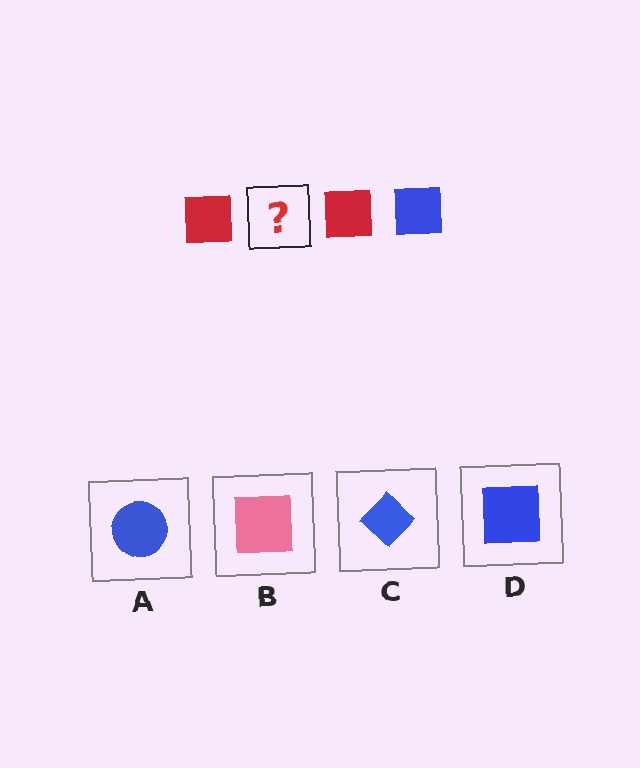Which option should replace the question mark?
Option D.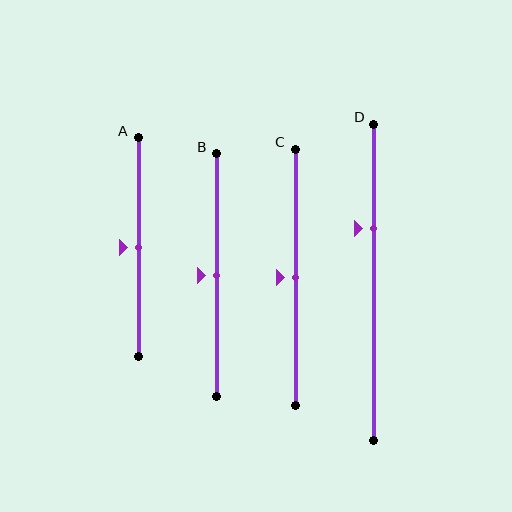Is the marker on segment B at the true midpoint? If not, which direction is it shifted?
Yes, the marker on segment B is at the true midpoint.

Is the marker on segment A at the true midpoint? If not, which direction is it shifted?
Yes, the marker on segment A is at the true midpoint.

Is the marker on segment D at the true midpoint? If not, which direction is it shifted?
No, the marker on segment D is shifted upward by about 17% of the segment length.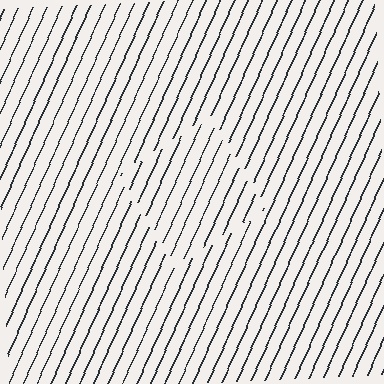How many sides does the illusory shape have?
4 sides — the line-ends trace a square.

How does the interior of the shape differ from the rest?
The interior of the shape contains the same grating, shifted by half a period — the contour is defined by the phase discontinuity where line-ends from the inner and outer gratings abut.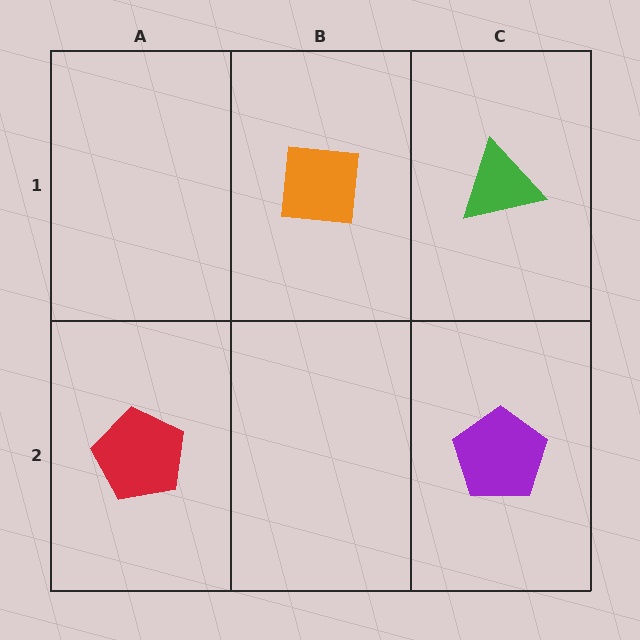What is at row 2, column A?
A red pentagon.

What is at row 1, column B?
An orange square.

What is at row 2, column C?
A purple pentagon.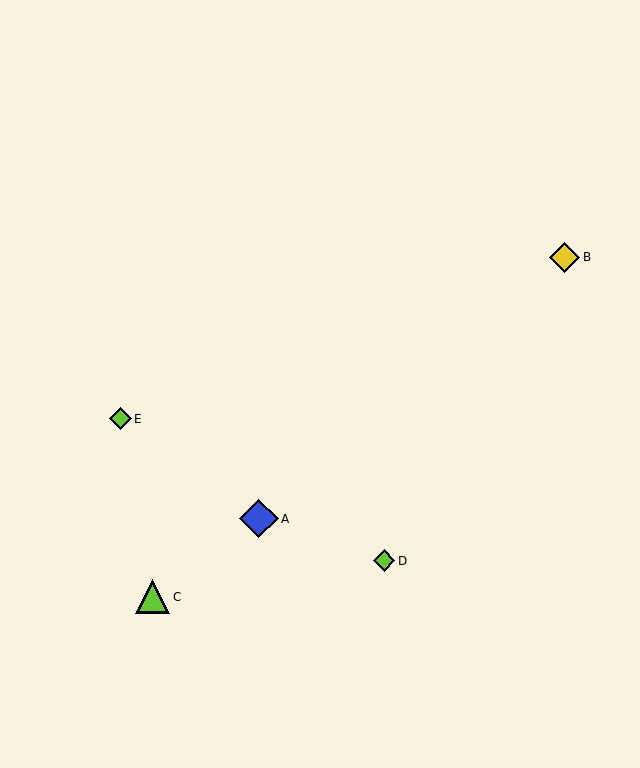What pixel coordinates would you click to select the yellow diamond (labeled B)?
Click at (564, 257) to select the yellow diamond B.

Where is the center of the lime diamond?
The center of the lime diamond is at (384, 561).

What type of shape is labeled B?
Shape B is a yellow diamond.